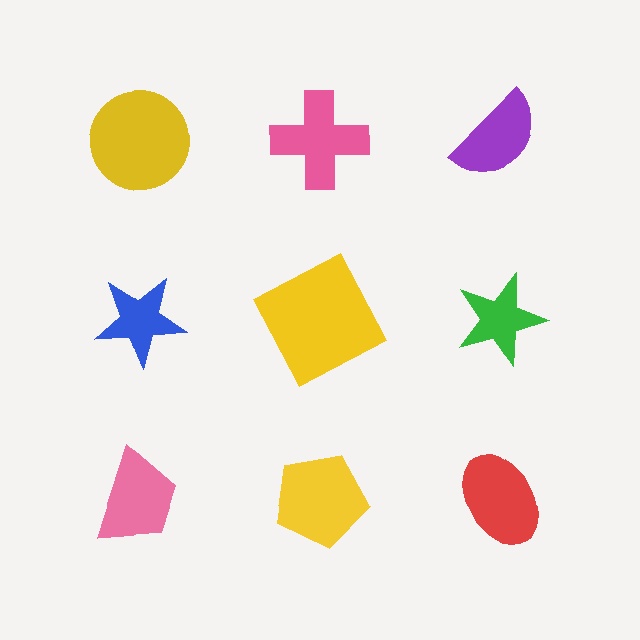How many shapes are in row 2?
3 shapes.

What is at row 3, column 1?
A pink trapezoid.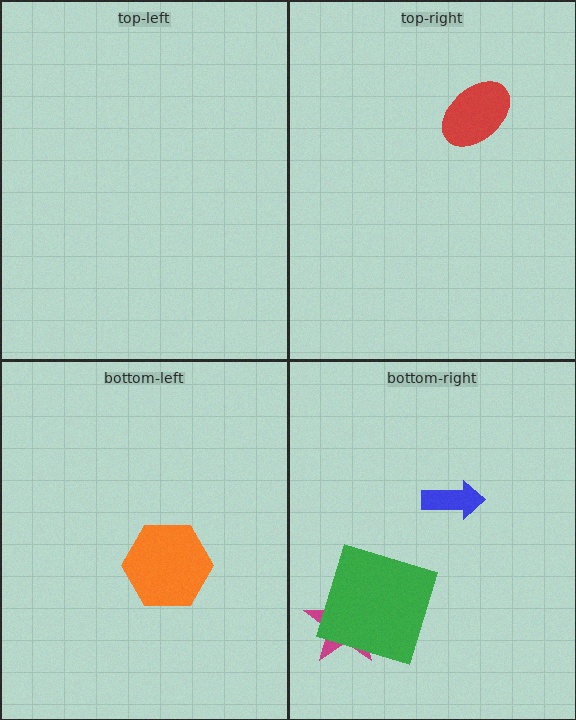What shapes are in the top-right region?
The red ellipse.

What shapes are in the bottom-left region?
The orange hexagon.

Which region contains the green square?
The bottom-right region.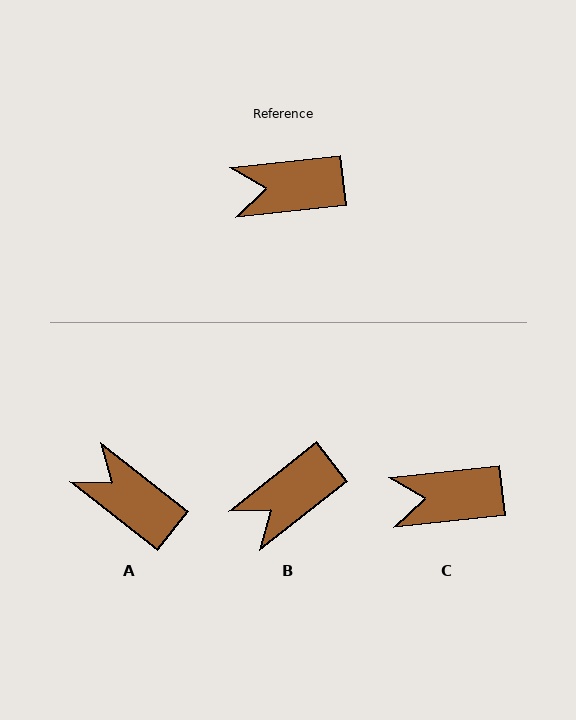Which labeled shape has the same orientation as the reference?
C.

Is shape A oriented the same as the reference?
No, it is off by about 45 degrees.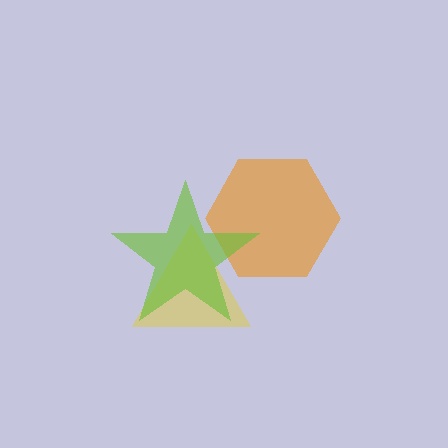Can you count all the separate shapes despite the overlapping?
Yes, there are 3 separate shapes.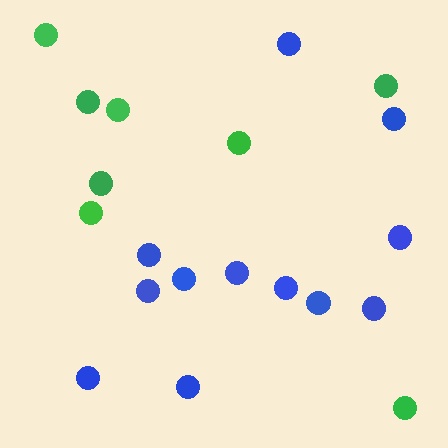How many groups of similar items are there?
There are 2 groups: one group of green circles (8) and one group of blue circles (12).